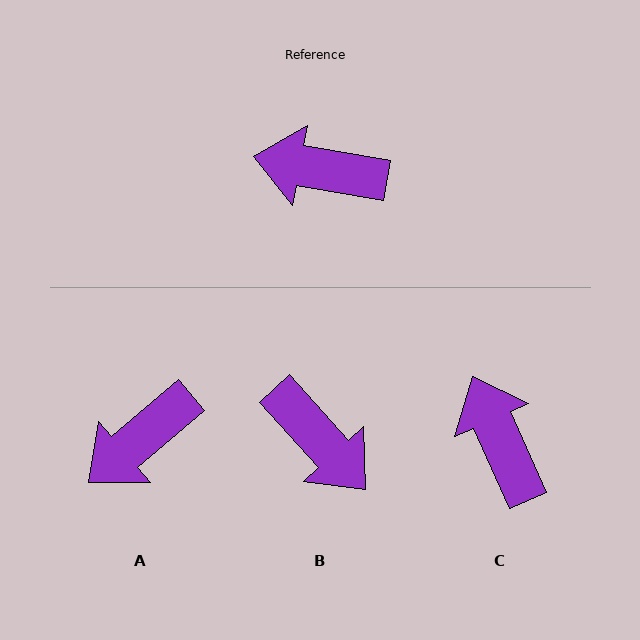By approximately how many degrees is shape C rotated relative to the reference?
Approximately 56 degrees clockwise.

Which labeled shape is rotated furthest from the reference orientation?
B, about 142 degrees away.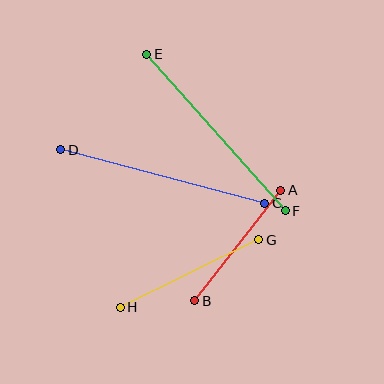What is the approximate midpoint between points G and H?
The midpoint is at approximately (189, 273) pixels.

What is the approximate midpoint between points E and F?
The midpoint is at approximately (216, 133) pixels.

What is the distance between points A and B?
The distance is approximately 140 pixels.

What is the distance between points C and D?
The distance is approximately 211 pixels.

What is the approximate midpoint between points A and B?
The midpoint is at approximately (238, 245) pixels.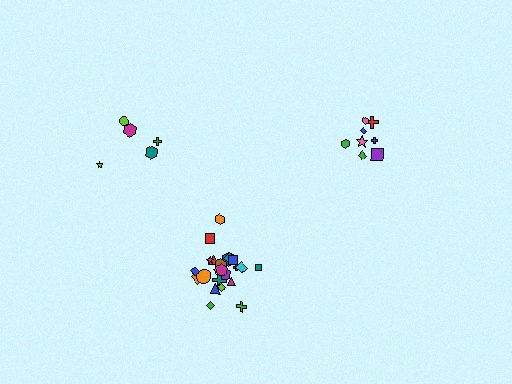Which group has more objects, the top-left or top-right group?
The top-right group.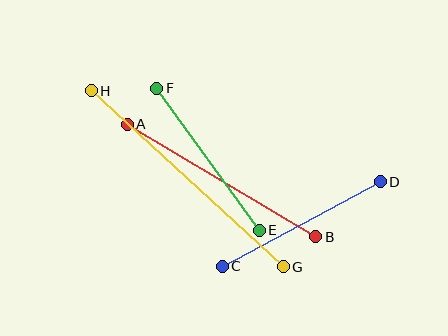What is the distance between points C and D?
The distance is approximately 179 pixels.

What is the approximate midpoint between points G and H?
The midpoint is at approximately (187, 179) pixels.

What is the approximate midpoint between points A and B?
The midpoint is at approximately (221, 181) pixels.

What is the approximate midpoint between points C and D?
The midpoint is at approximately (301, 224) pixels.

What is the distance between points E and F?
The distance is approximately 175 pixels.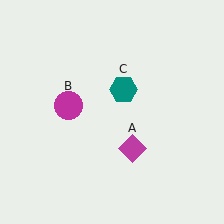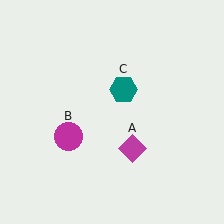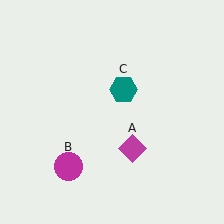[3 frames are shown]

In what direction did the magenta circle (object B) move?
The magenta circle (object B) moved down.